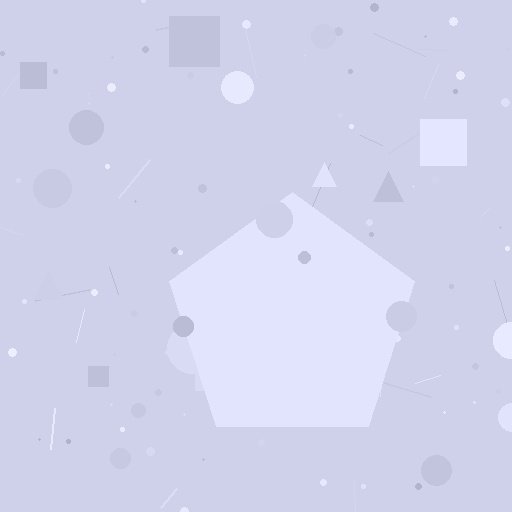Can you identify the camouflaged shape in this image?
The camouflaged shape is a pentagon.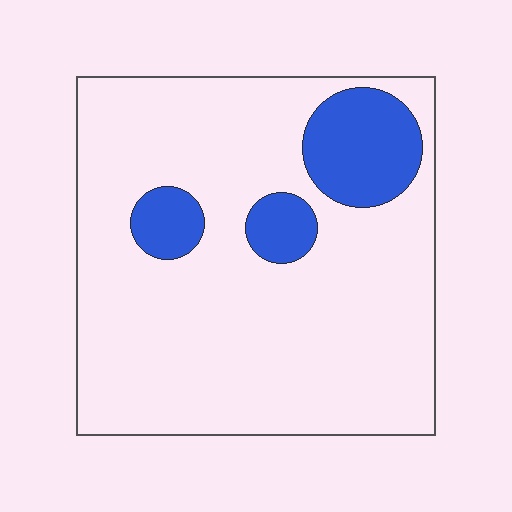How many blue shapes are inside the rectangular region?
3.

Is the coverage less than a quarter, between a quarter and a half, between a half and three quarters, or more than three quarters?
Less than a quarter.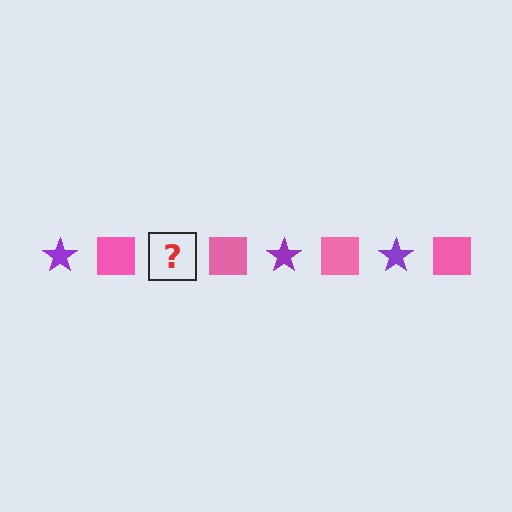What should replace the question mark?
The question mark should be replaced with a purple star.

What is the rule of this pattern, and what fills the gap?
The rule is that the pattern alternates between purple star and pink square. The gap should be filled with a purple star.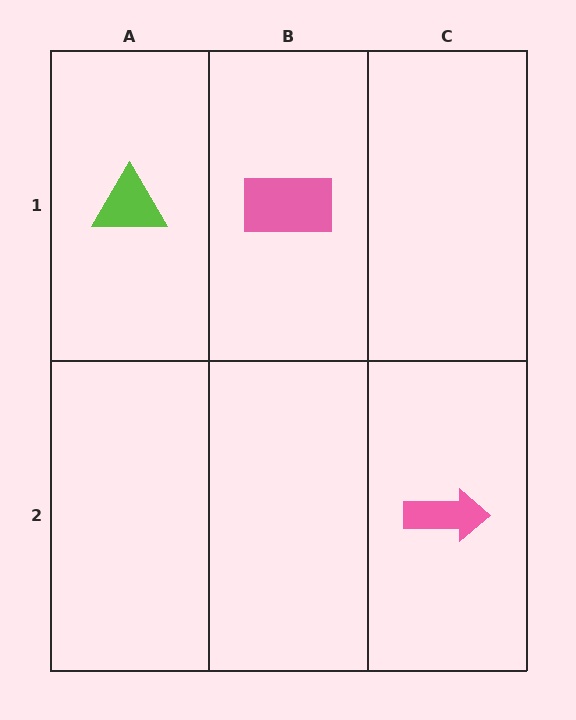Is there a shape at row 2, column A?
No, that cell is empty.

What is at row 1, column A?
A lime triangle.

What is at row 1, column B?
A pink rectangle.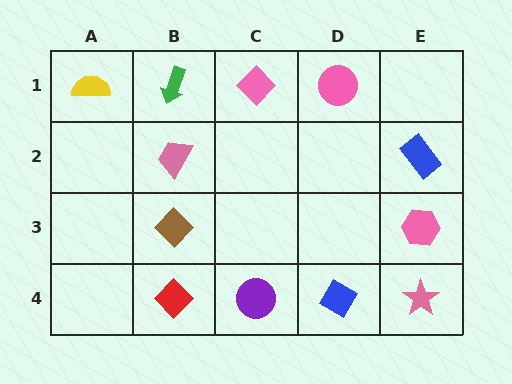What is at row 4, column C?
A purple circle.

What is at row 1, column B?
A green arrow.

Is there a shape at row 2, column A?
No, that cell is empty.